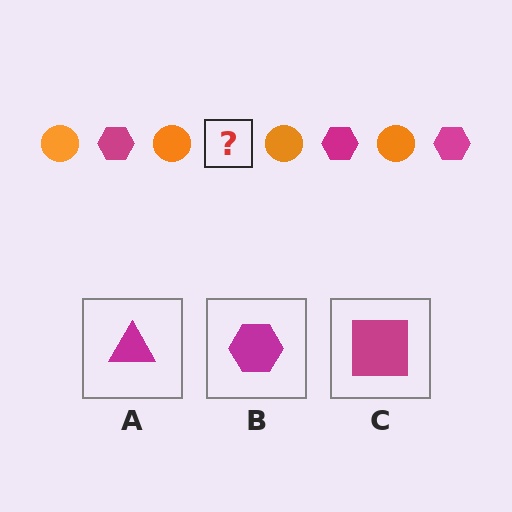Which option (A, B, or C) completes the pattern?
B.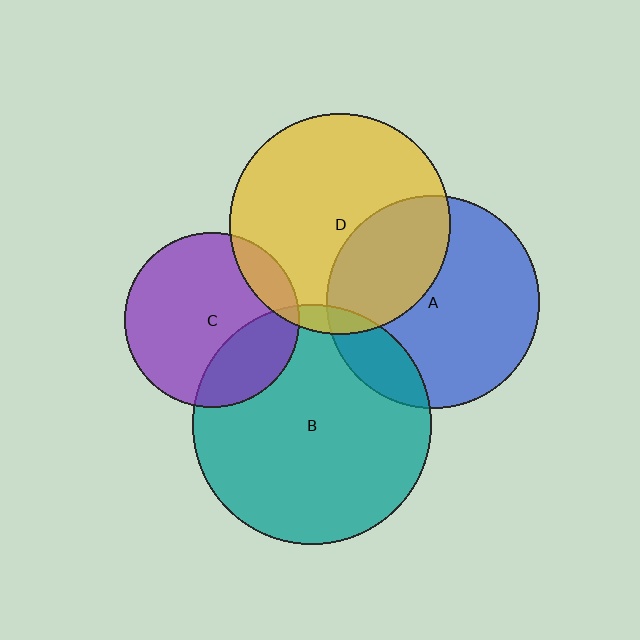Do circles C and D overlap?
Yes.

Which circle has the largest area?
Circle B (teal).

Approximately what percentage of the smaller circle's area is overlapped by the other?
Approximately 10%.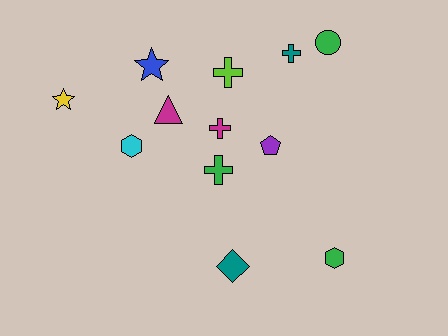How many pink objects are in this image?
There are no pink objects.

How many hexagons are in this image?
There are 2 hexagons.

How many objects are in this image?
There are 12 objects.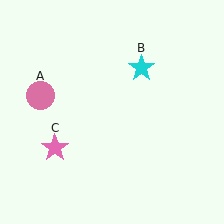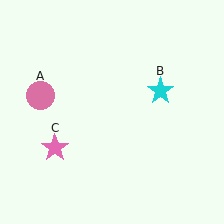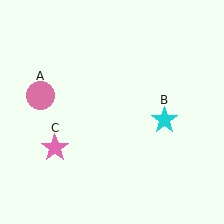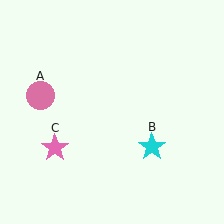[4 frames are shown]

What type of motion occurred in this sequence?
The cyan star (object B) rotated clockwise around the center of the scene.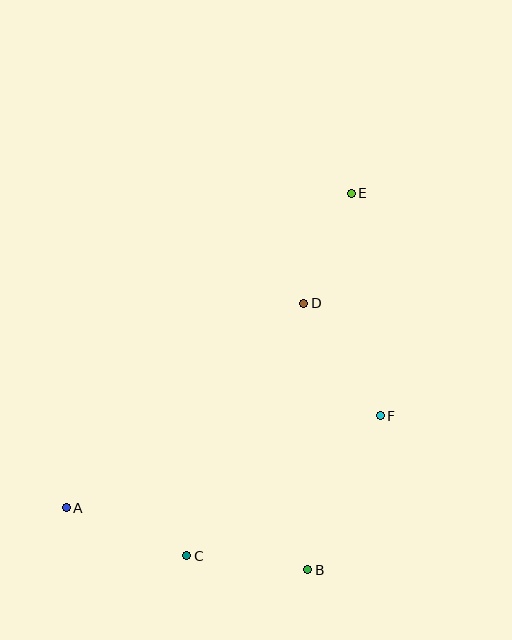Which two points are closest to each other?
Points D and E are closest to each other.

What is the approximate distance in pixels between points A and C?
The distance between A and C is approximately 130 pixels.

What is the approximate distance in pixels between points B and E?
The distance between B and E is approximately 379 pixels.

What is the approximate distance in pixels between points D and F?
The distance between D and F is approximately 136 pixels.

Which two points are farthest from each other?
Points A and E are farthest from each other.